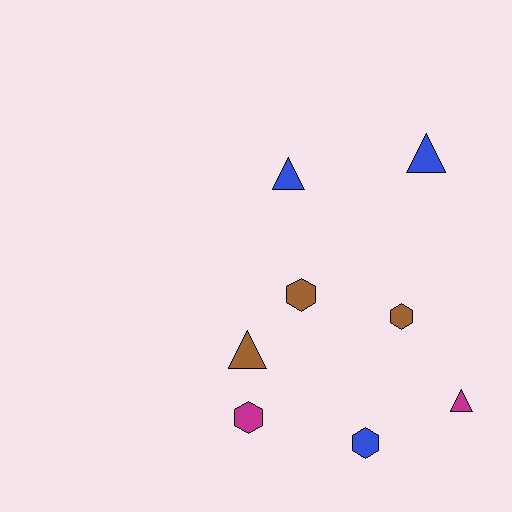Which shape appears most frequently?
Triangle, with 4 objects.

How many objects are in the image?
There are 8 objects.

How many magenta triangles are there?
There is 1 magenta triangle.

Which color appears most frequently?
Brown, with 3 objects.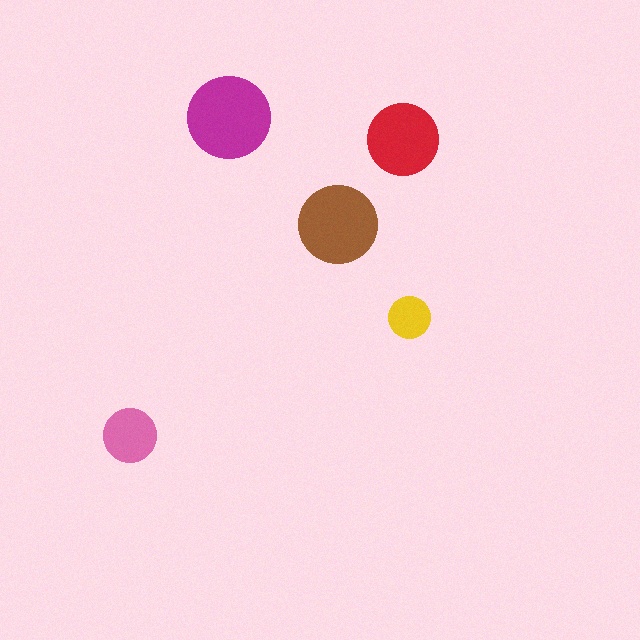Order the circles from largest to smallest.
the magenta one, the brown one, the red one, the pink one, the yellow one.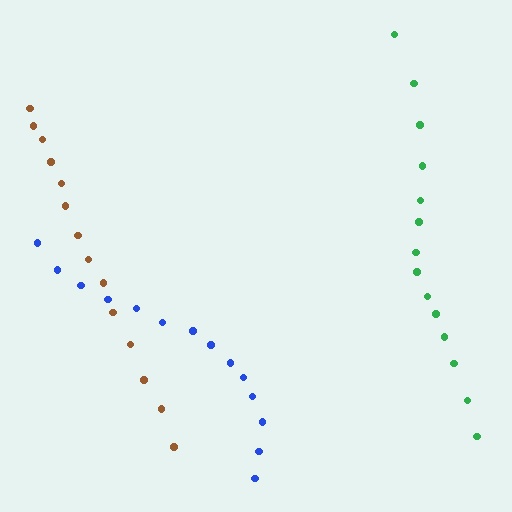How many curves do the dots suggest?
There are 3 distinct paths.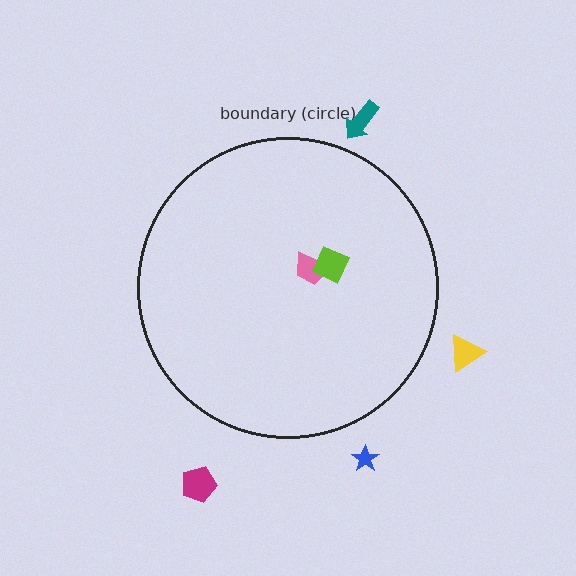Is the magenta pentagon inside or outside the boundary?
Outside.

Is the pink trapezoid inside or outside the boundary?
Inside.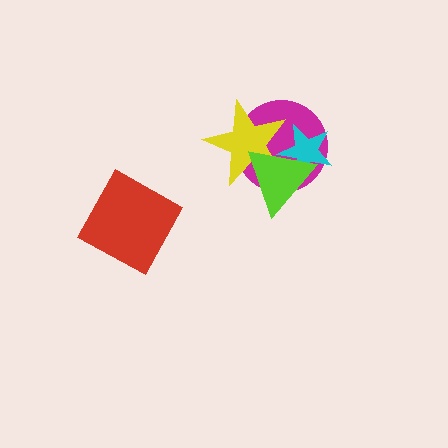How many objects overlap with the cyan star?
3 objects overlap with the cyan star.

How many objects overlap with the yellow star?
3 objects overlap with the yellow star.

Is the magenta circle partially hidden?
Yes, it is partially covered by another shape.